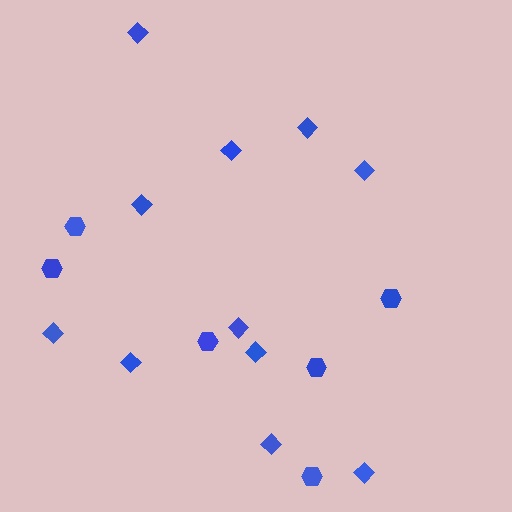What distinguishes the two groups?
There are 2 groups: one group of hexagons (6) and one group of diamonds (11).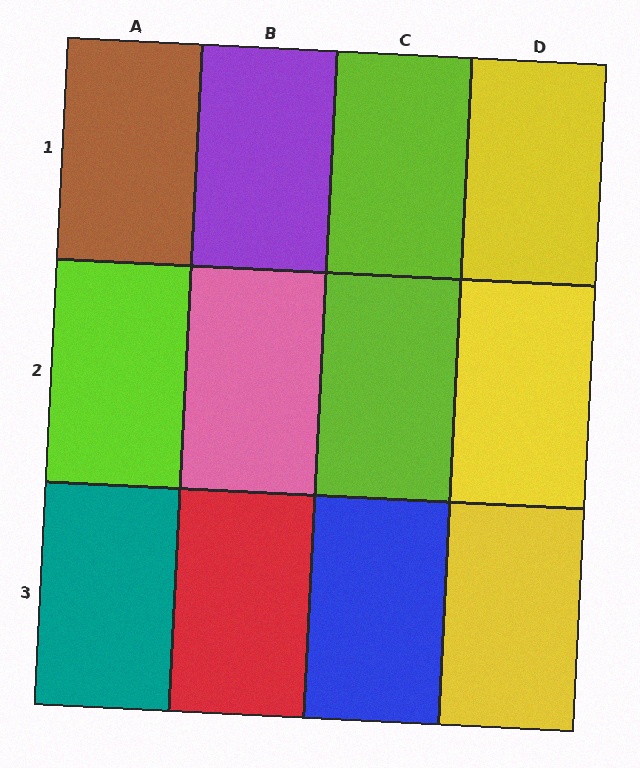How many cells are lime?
3 cells are lime.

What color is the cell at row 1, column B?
Purple.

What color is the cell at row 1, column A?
Brown.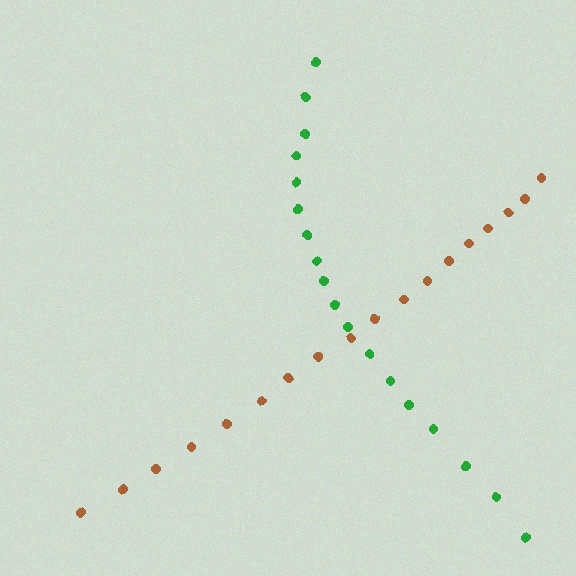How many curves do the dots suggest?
There are 2 distinct paths.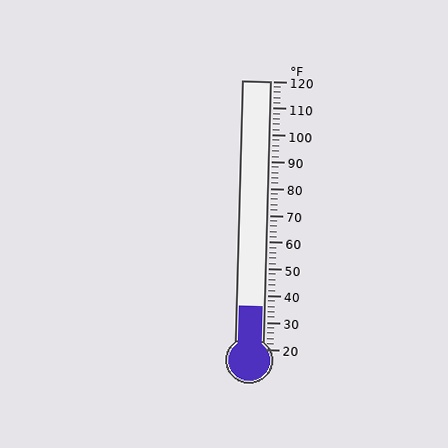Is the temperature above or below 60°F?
The temperature is below 60°F.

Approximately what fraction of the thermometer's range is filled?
The thermometer is filled to approximately 15% of its range.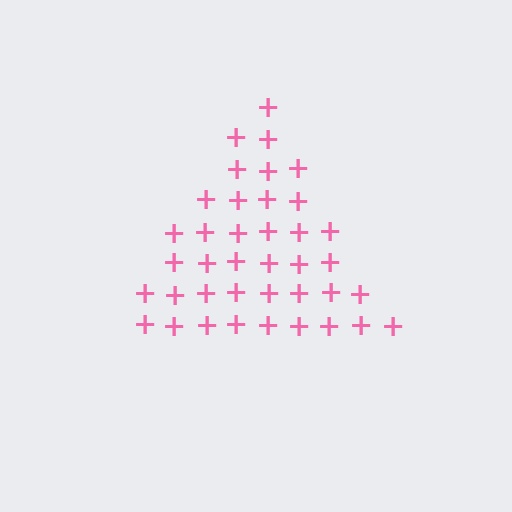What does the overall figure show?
The overall figure shows a triangle.